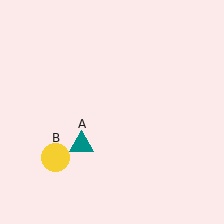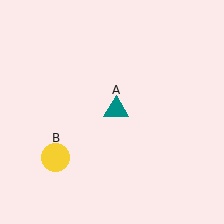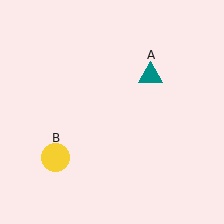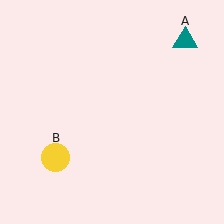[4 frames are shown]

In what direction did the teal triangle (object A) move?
The teal triangle (object A) moved up and to the right.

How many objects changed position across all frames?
1 object changed position: teal triangle (object A).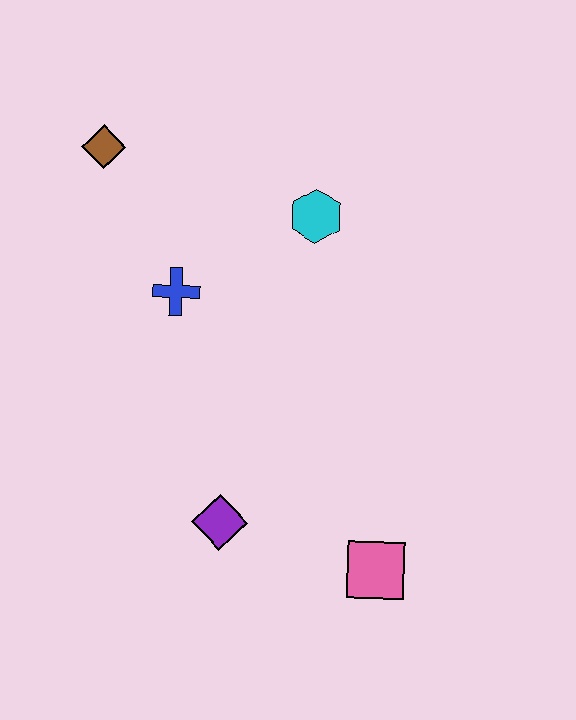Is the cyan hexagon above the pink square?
Yes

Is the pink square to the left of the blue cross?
No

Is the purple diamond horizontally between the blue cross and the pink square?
Yes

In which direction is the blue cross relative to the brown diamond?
The blue cross is below the brown diamond.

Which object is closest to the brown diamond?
The blue cross is closest to the brown diamond.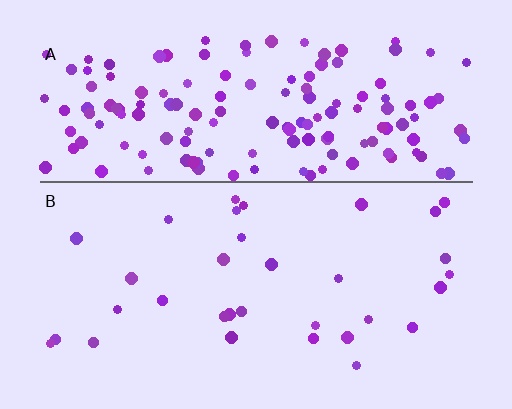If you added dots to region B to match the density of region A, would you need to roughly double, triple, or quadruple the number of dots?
Approximately quadruple.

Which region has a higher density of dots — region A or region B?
A (the top).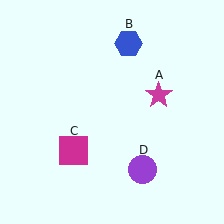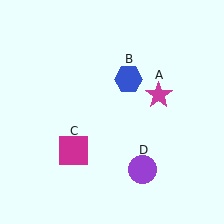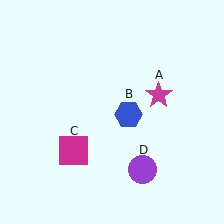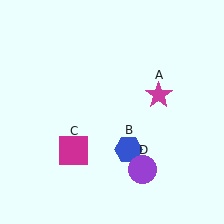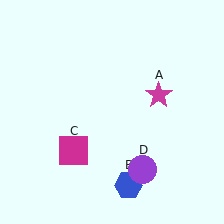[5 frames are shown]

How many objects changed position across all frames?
1 object changed position: blue hexagon (object B).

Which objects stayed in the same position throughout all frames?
Magenta star (object A) and magenta square (object C) and purple circle (object D) remained stationary.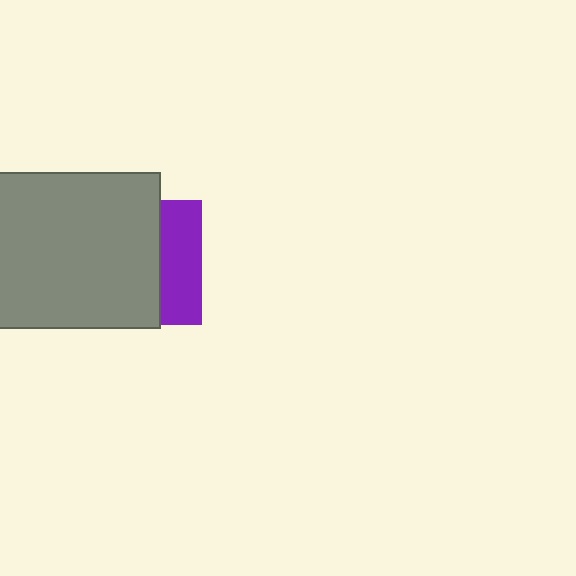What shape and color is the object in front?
The object in front is a gray rectangle.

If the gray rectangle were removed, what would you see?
You would see the complete purple square.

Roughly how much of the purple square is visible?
A small part of it is visible (roughly 32%).